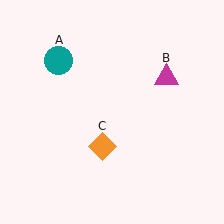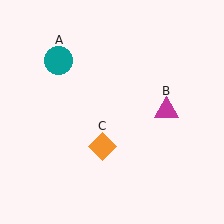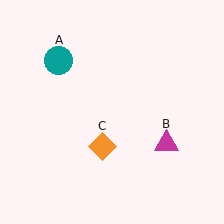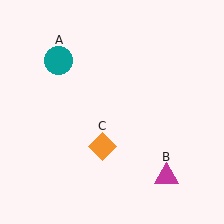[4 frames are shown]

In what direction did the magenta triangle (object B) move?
The magenta triangle (object B) moved down.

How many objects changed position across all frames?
1 object changed position: magenta triangle (object B).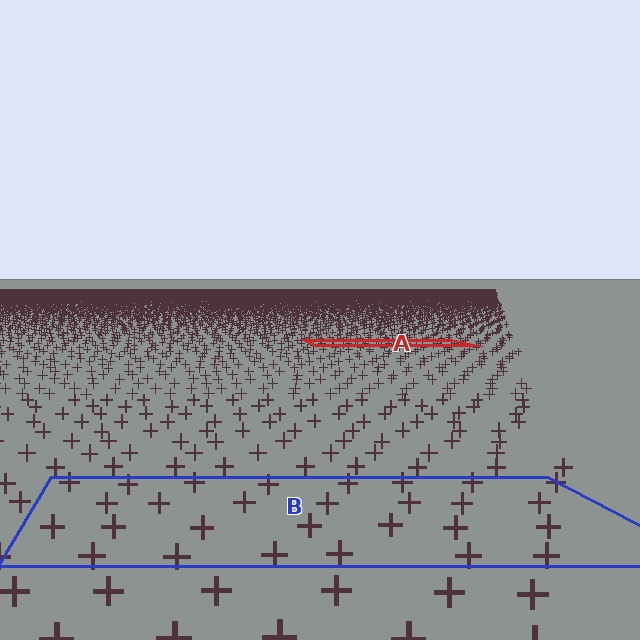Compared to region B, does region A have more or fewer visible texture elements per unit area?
Region A has more texture elements per unit area — they are packed more densely because it is farther away.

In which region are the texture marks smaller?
The texture marks are smaller in region A, because it is farther away.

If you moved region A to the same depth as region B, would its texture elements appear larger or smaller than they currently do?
They would appear larger. At a closer depth, the same texture elements are projected at a bigger on-screen size.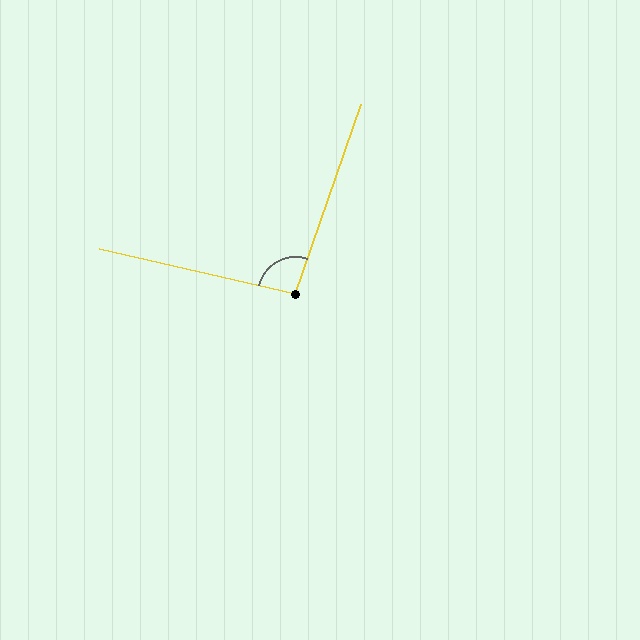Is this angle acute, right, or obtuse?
It is obtuse.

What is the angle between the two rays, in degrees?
Approximately 96 degrees.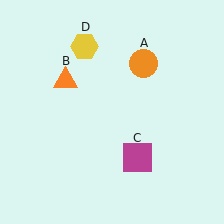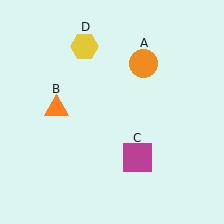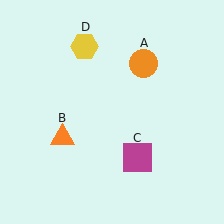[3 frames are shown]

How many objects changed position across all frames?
1 object changed position: orange triangle (object B).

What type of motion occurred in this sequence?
The orange triangle (object B) rotated counterclockwise around the center of the scene.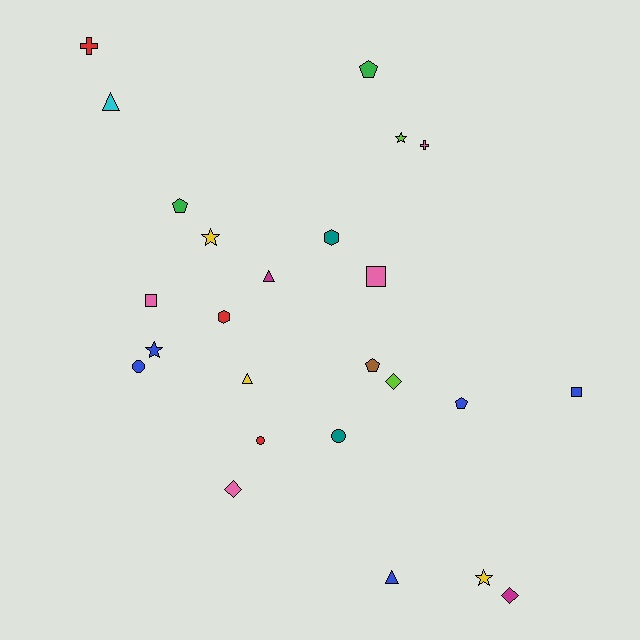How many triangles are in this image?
There are 4 triangles.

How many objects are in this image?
There are 25 objects.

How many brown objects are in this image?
There is 1 brown object.